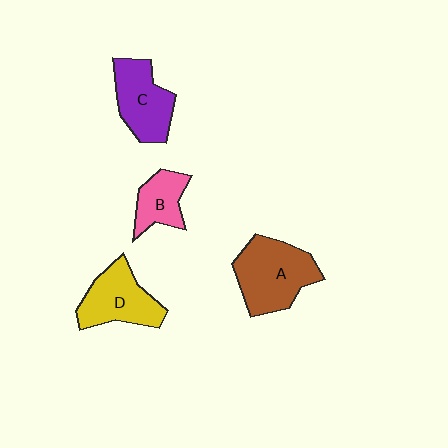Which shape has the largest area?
Shape A (brown).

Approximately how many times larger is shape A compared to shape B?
Approximately 1.9 times.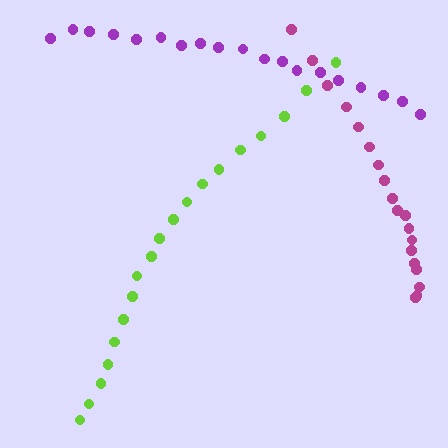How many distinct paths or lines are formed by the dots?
There are 3 distinct paths.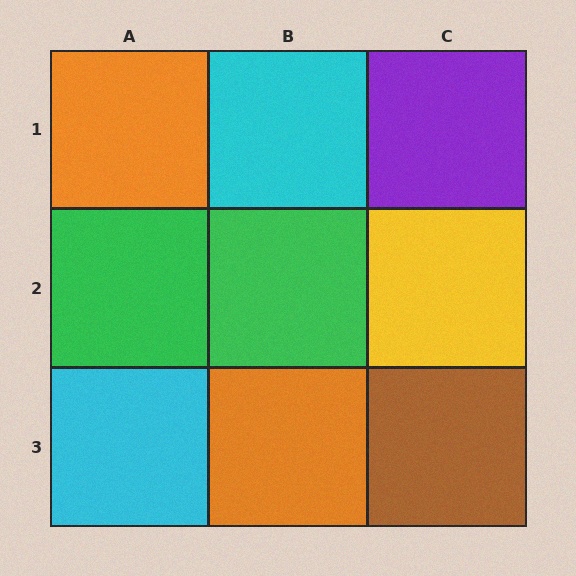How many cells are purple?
1 cell is purple.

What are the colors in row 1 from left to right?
Orange, cyan, purple.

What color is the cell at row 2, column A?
Green.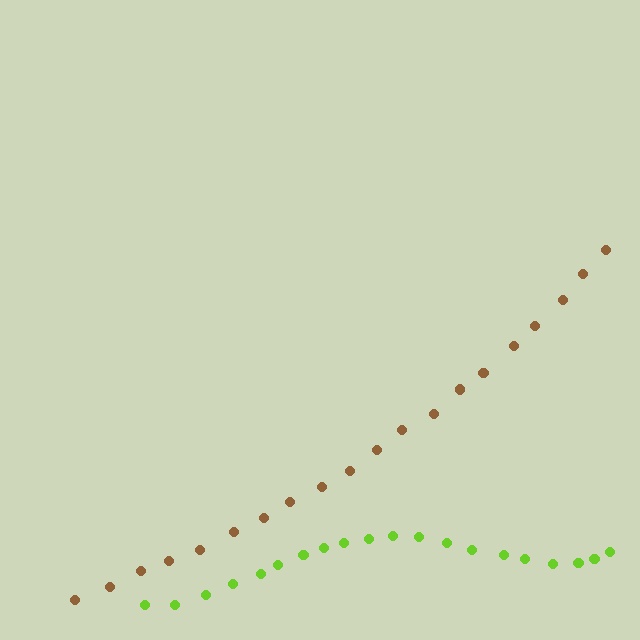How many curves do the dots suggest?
There are 2 distinct paths.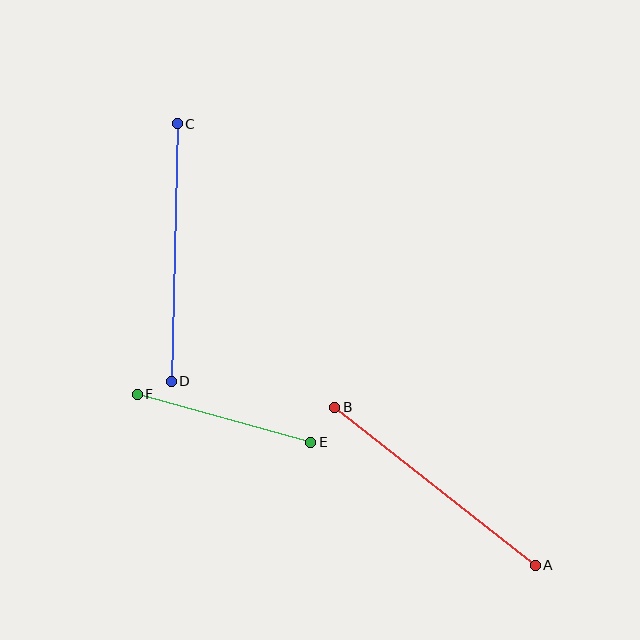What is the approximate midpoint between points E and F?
The midpoint is at approximately (224, 418) pixels.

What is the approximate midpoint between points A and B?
The midpoint is at approximately (435, 486) pixels.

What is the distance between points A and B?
The distance is approximately 255 pixels.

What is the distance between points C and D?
The distance is approximately 258 pixels.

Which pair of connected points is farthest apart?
Points C and D are farthest apart.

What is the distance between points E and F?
The distance is approximately 180 pixels.